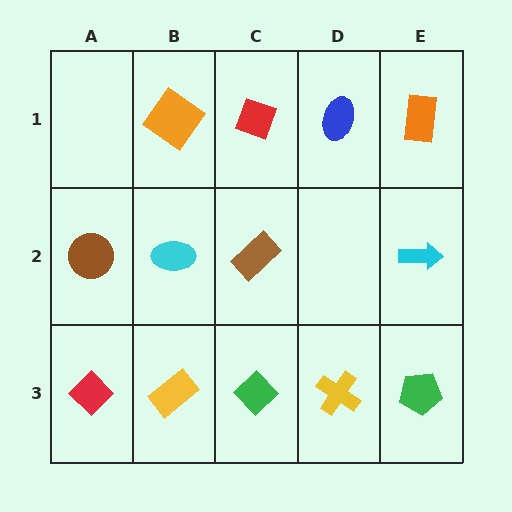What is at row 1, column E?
An orange rectangle.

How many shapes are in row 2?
4 shapes.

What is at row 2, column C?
A brown rectangle.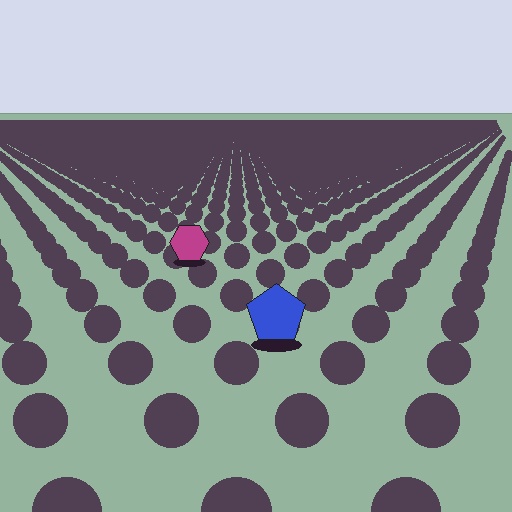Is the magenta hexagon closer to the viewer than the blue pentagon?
No. The blue pentagon is closer — you can tell from the texture gradient: the ground texture is coarser near it.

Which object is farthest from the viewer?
The magenta hexagon is farthest from the viewer. It appears smaller and the ground texture around it is denser.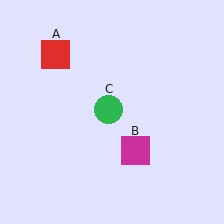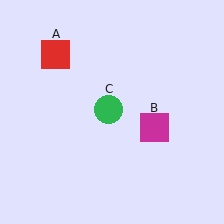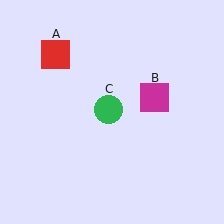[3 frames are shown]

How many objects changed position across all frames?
1 object changed position: magenta square (object B).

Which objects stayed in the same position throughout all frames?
Red square (object A) and green circle (object C) remained stationary.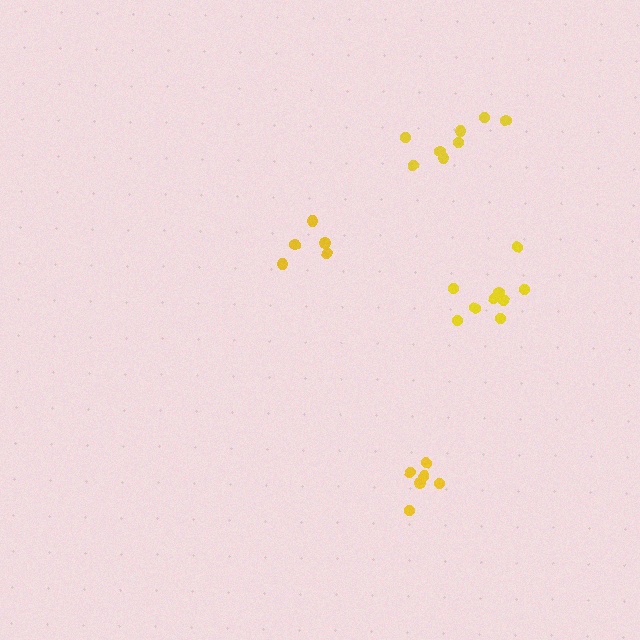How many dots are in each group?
Group 1: 6 dots, Group 2: 8 dots, Group 3: 5 dots, Group 4: 9 dots (28 total).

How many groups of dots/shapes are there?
There are 4 groups.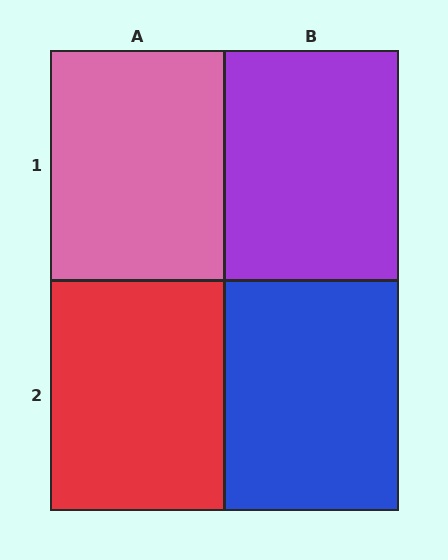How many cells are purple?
1 cell is purple.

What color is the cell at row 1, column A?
Pink.